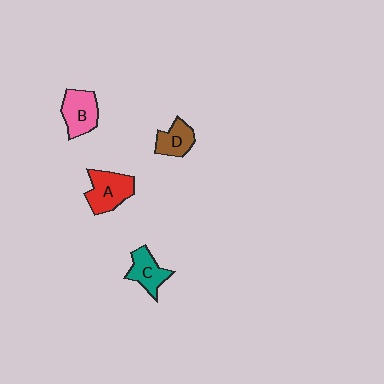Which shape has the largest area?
Shape A (red).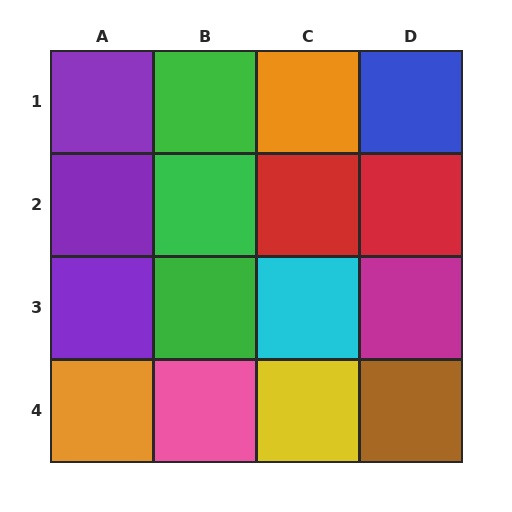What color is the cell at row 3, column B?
Green.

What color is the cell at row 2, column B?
Green.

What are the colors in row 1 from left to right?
Purple, green, orange, blue.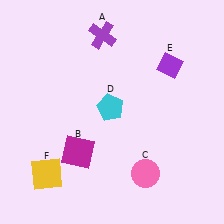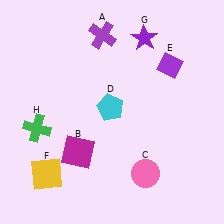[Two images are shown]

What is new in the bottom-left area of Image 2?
A green cross (H) was added in the bottom-left area of Image 2.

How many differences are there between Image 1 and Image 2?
There are 2 differences between the two images.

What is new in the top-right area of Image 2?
A purple star (G) was added in the top-right area of Image 2.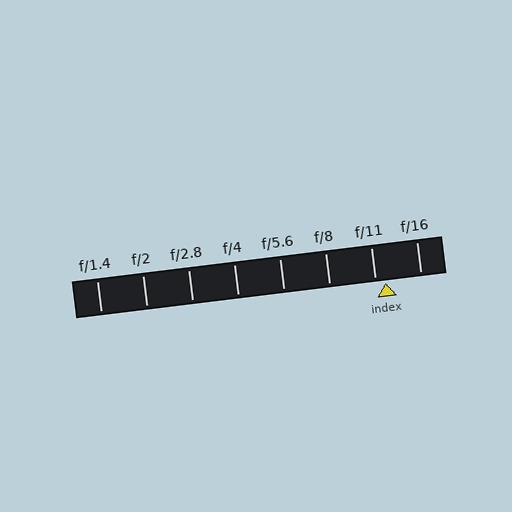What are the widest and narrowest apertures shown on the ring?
The widest aperture shown is f/1.4 and the narrowest is f/16.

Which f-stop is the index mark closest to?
The index mark is closest to f/11.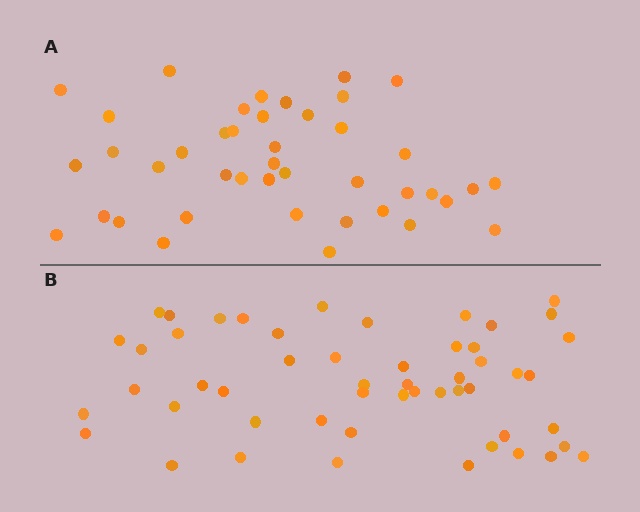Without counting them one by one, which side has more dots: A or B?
Region B (the bottom region) has more dots.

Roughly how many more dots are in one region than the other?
Region B has roughly 10 or so more dots than region A.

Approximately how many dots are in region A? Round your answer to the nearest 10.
About 40 dots. (The exact count is 42, which rounds to 40.)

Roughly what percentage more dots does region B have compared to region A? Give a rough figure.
About 25% more.